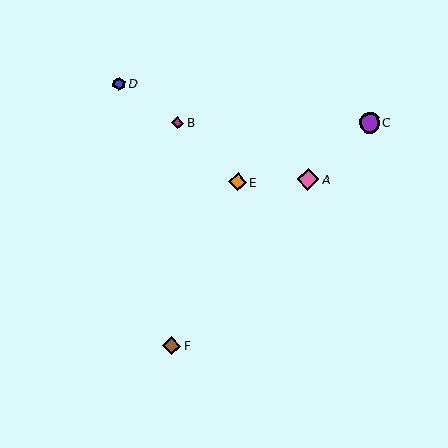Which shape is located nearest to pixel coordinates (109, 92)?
The blue hexagon (labeled D) at (119, 84) is nearest to that location.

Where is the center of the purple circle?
The center of the purple circle is at (370, 123).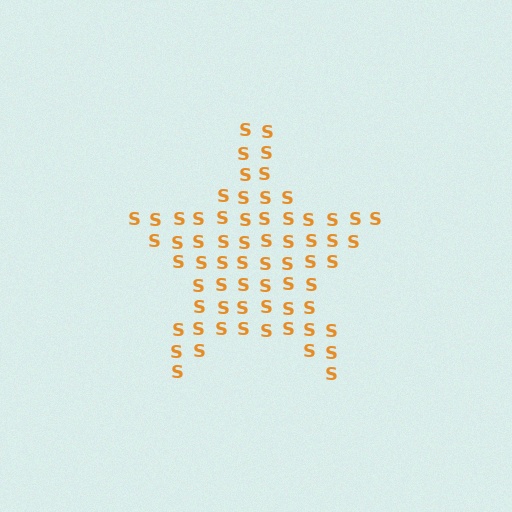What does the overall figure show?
The overall figure shows a star.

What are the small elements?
The small elements are letter S's.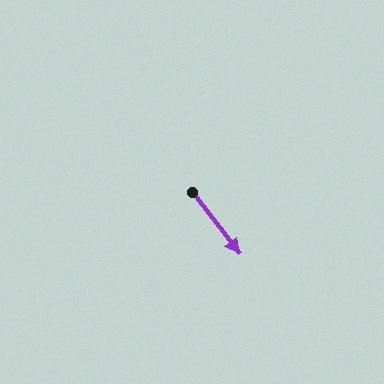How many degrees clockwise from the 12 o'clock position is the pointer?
Approximately 142 degrees.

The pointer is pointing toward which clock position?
Roughly 5 o'clock.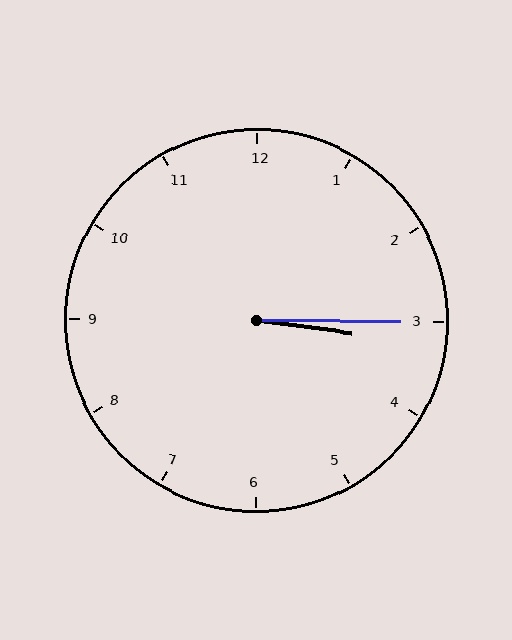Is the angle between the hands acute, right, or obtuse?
It is acute.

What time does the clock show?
3:15.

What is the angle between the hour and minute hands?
Approximately 8 degrees.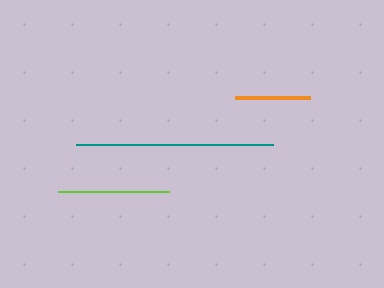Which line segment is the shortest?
The orange line is the shortest at approximately 76 pixels.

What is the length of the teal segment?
The teal segment is approximately 197 pixels long.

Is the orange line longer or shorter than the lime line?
The lime line is longer than the orange line.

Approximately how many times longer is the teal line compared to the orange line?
The teal line is approximately 2.6 times the length of the orange line.